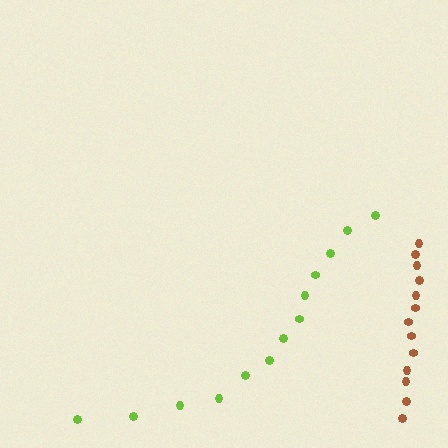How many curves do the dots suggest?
There are 2 distinct paths.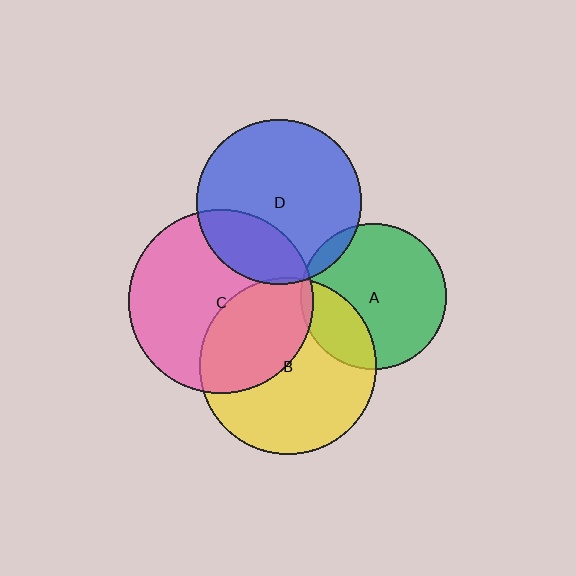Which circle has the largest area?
Circle C (pink).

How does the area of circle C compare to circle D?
Approximately 1.2 times.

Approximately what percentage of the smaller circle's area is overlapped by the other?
Approximately 5%.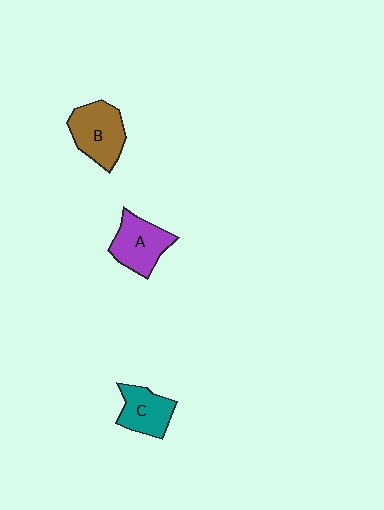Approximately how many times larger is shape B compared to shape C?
Approximately 1.3 times.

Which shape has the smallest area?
Shape C (teal).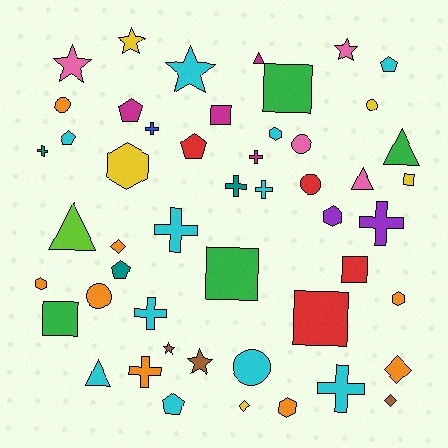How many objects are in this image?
There are 50 objects.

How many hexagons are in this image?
There are 6 hexagons.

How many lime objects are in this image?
There is 1 lime object.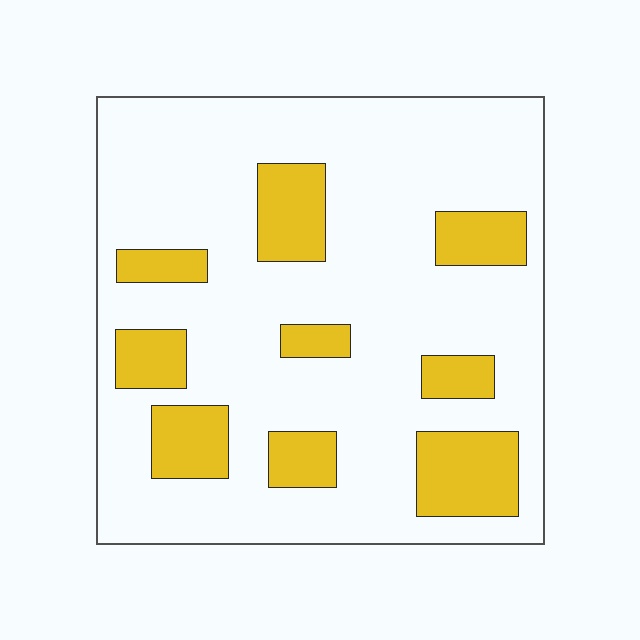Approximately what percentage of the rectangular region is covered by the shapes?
Approximately 20%.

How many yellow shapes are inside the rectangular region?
9.